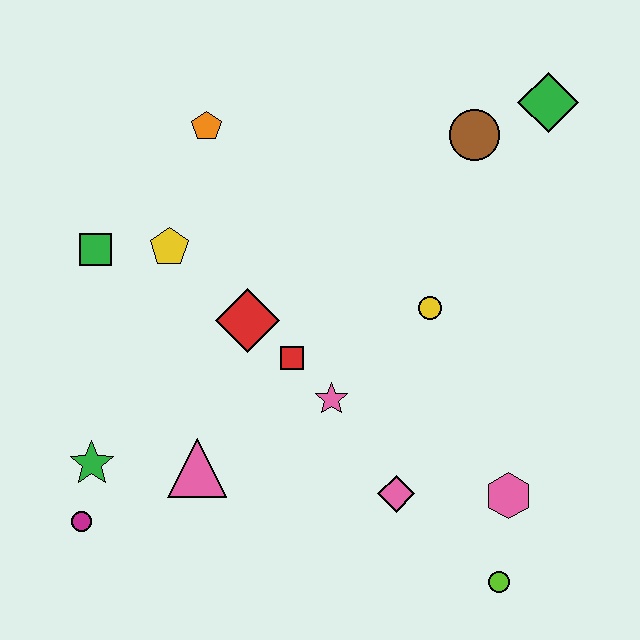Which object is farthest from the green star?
The green diamond is farthest from the green star.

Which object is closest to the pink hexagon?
The lime circle is closest to the pink hexagon.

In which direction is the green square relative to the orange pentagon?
The green square is below the orange pentagon.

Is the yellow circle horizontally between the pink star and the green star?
No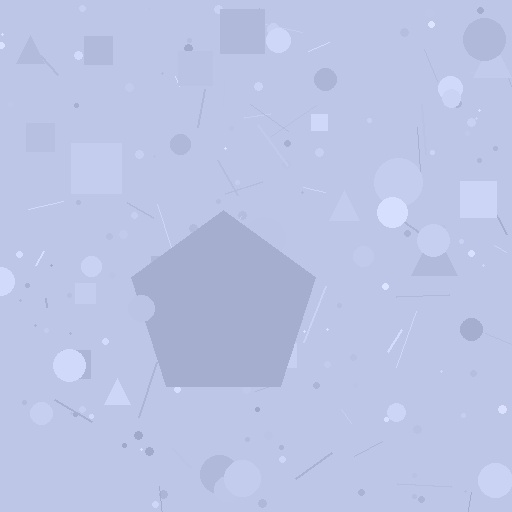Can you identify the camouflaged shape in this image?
The camouflaged shape is a pentagon.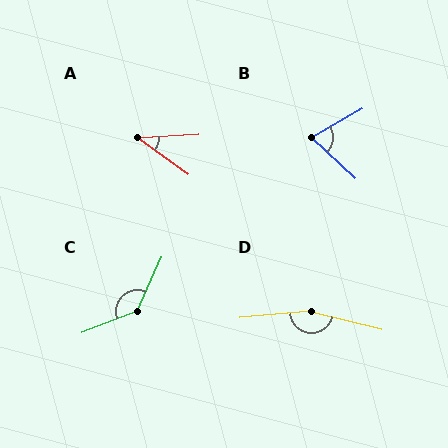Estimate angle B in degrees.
Approximately 74 degrees.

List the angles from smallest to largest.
A (39°), B (74°), C (136°), D (161°).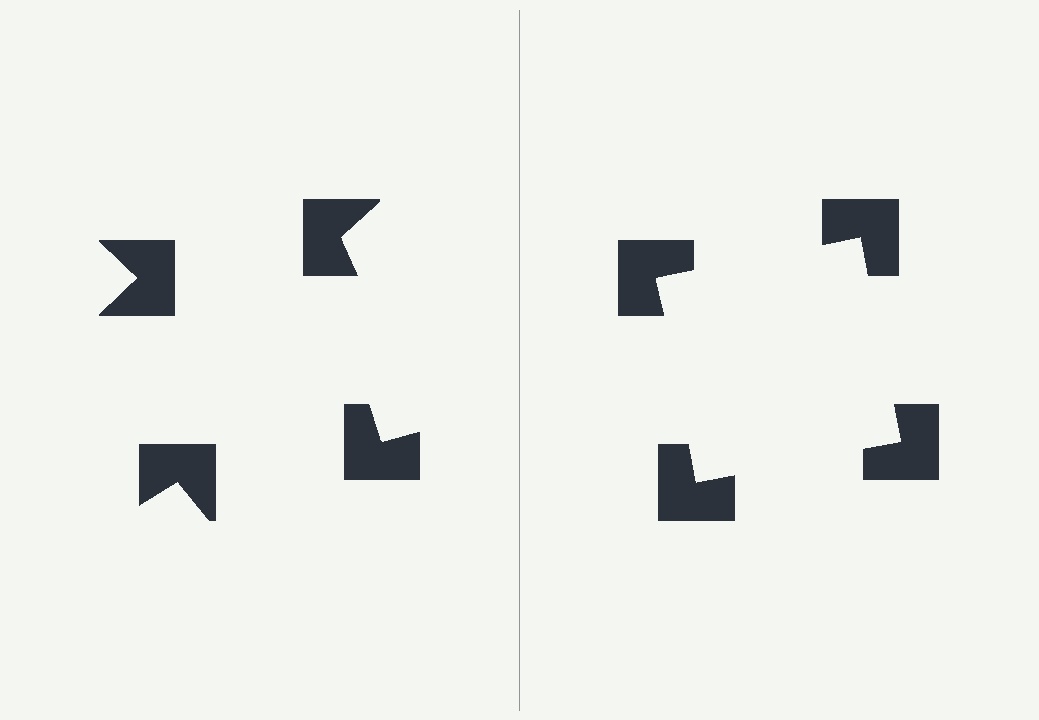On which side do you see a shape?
An illusory square appears on the right side. On the left side the wedge cuts are rotated, so no coherent shape forms.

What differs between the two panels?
The notched squares are positioned identically on both sides; only the wedge orientations differ. On the right they align to a square; on the left they are misaligned.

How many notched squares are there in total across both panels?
8 — 4 on each side.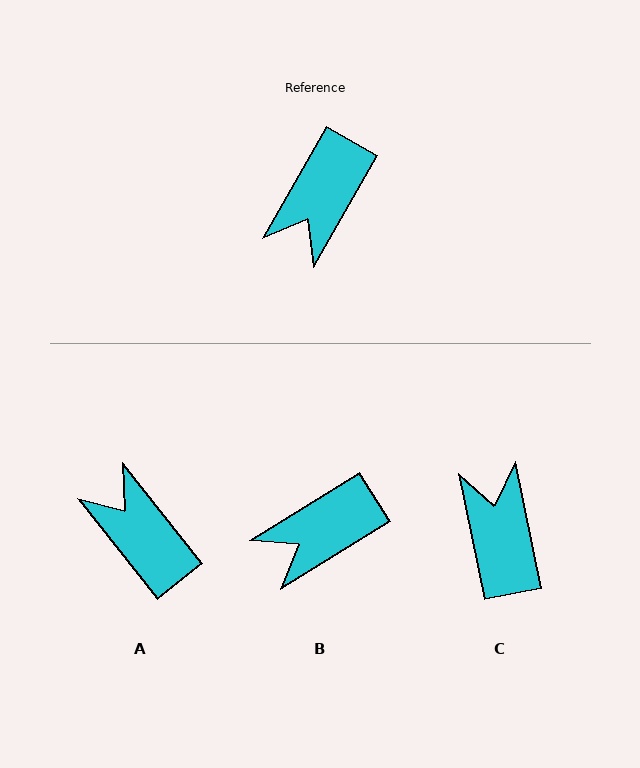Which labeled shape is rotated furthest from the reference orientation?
C, about 138 degrees away.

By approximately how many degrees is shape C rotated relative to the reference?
Approximately 138 degrees clockwise.